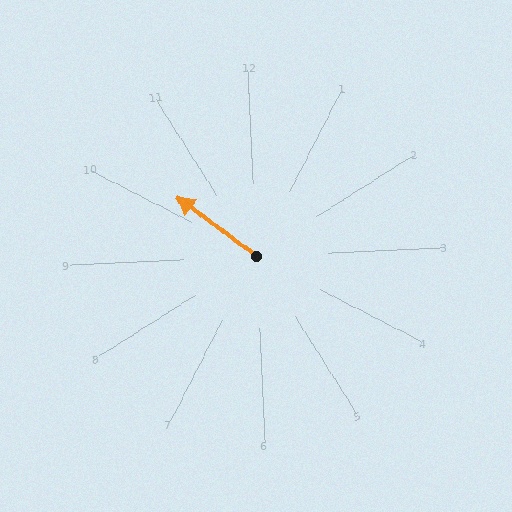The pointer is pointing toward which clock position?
Roughly 10 o'clock.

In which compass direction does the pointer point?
Northwest.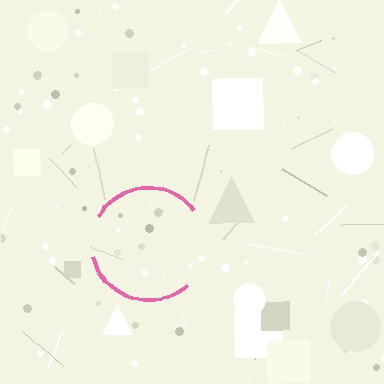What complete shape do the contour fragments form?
The contour fragments form a circle.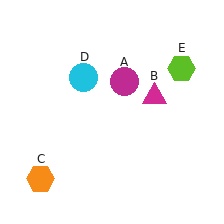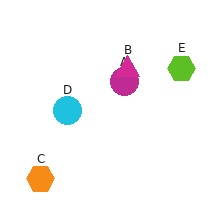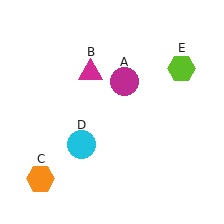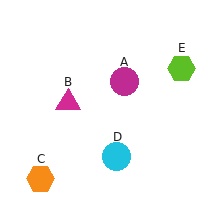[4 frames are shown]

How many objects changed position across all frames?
2 objects changed position: magenta triangle (object B), cyan circle (object D).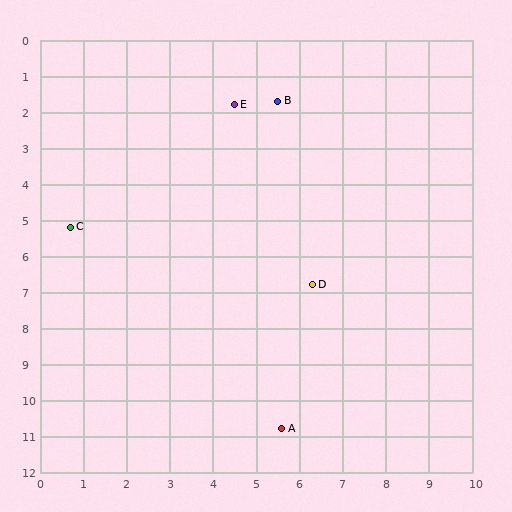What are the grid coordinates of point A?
Point A is at approximately (5.6, 10.8).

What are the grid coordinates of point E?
Point E is at approximately (4.5, 1.8).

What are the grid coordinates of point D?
Point D is at approximately (6.3, 6.8).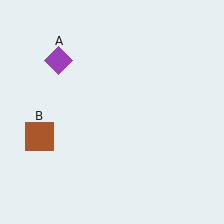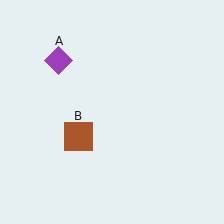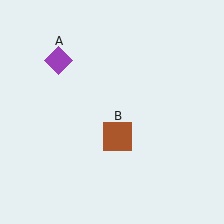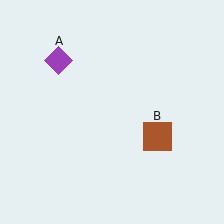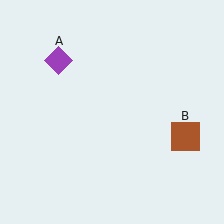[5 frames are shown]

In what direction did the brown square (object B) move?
The brown square (object B) moved right.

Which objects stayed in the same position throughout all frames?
Purple diamond (object A) remained stationary.